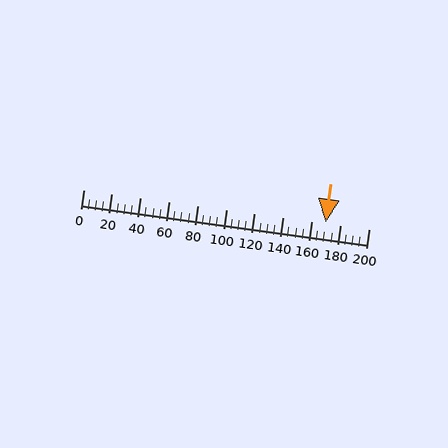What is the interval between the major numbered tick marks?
The major tick marks are spaced 20 units apart.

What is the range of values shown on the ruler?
The ruler shows values from 0 to 200.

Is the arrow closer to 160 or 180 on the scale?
The arrow is closer to 180.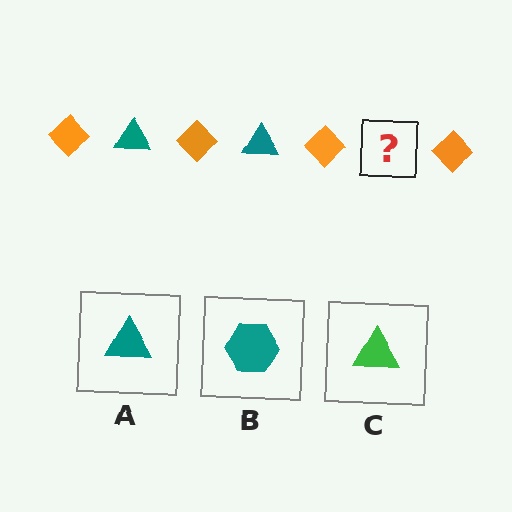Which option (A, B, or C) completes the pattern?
A.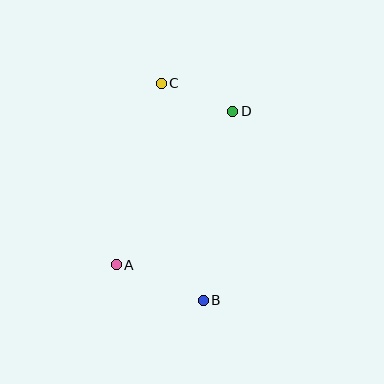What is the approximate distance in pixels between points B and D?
The distance between B and D is approximately 191 pixels.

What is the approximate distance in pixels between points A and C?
The distance between A and C is approximately 187 pixels.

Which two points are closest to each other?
Points C and D are closest to each other.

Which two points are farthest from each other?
Points B and C are farthest from each other.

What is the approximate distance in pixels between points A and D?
The distance between A and D is approximately 193 pixels.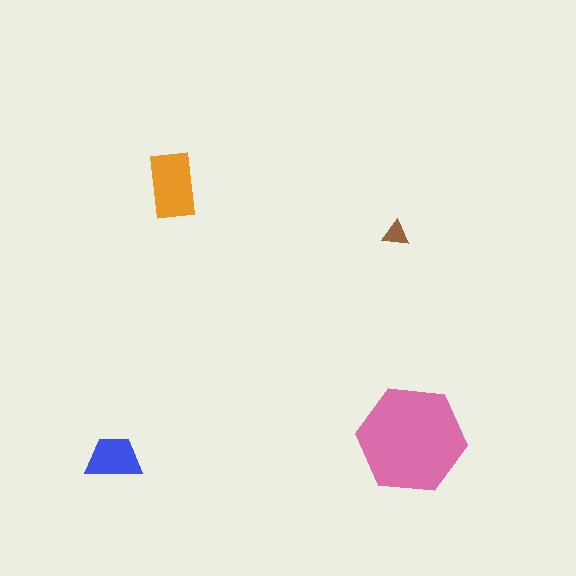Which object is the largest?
The pink hexagon.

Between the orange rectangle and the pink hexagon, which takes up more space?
The pink hexagon.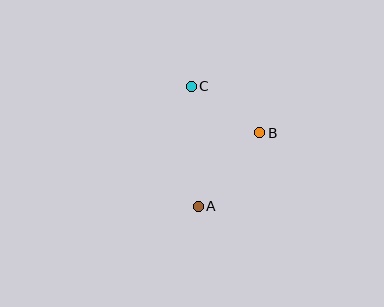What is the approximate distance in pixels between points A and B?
The distance between A and B is approximately 96 pixels.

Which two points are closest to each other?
Points B and C are closest to each other.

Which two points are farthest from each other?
Points A and C are farthest from each other.